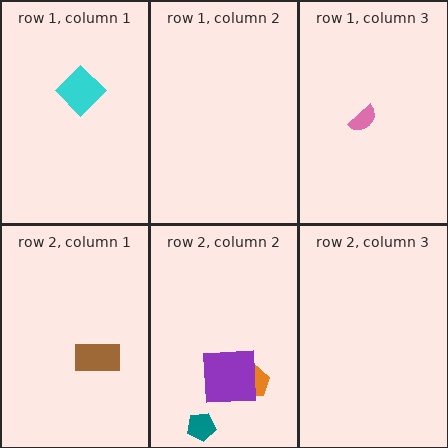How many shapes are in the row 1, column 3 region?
1.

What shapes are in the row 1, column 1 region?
The cyan diamond.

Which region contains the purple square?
The row 2, column 2 region.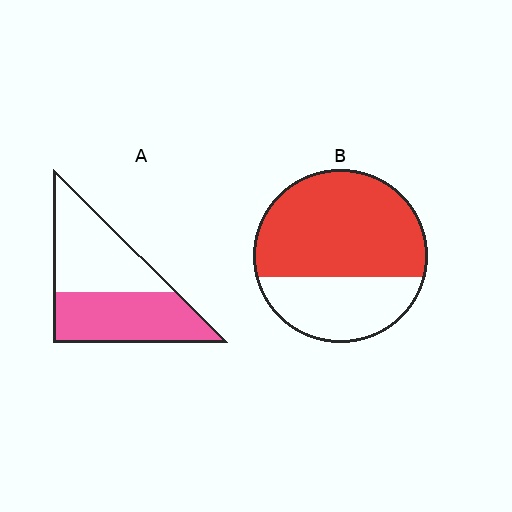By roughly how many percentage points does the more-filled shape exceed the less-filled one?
By roughly 15 percentage points (B over A).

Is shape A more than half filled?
Roughly half.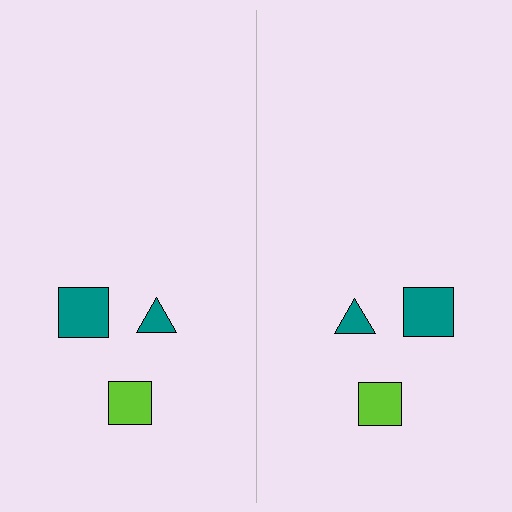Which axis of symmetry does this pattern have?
The pattern has a vertical axis of symmetry running through the center of the image.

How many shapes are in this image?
There are 6 shapes in this image.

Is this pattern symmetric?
Yes, this pattern has bilateral (reflection) symmetry.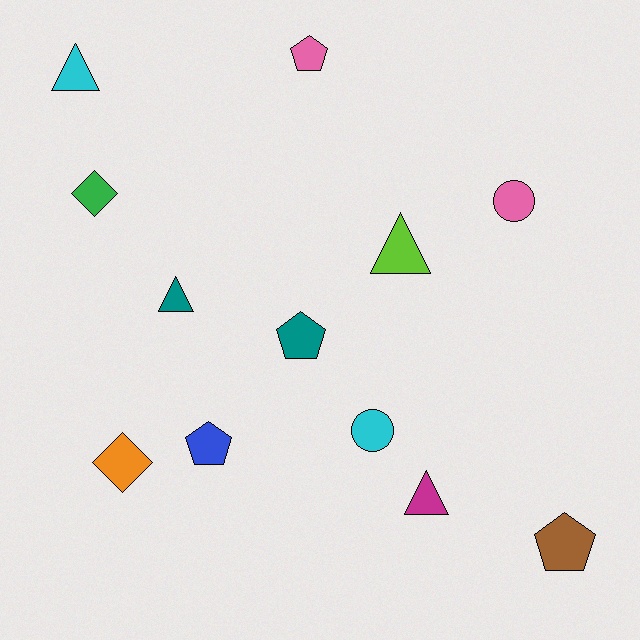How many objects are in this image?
There are 12 objects.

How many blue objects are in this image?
There is 1 blue object.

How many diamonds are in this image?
There are 2 diamonds.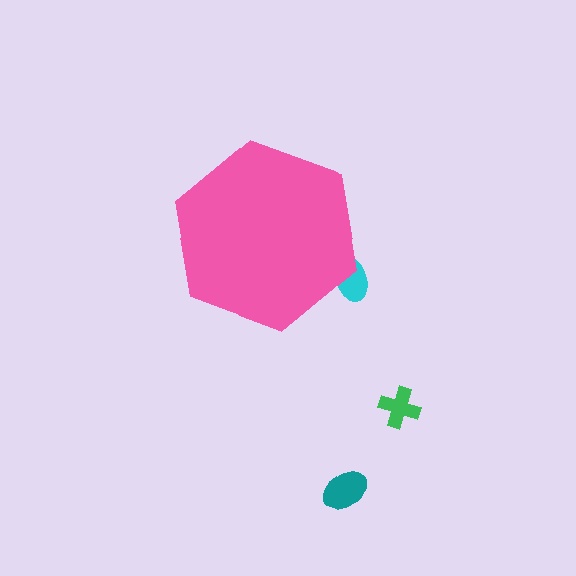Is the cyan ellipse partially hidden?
Yes, the cyan ellipse is partially hidden behind the pink hexagon.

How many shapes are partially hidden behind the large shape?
1 shape is partially hidden.